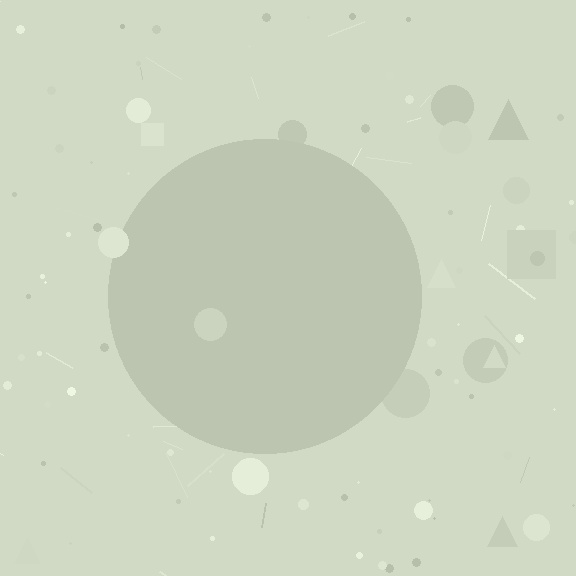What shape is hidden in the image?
A circle is hidden in the image.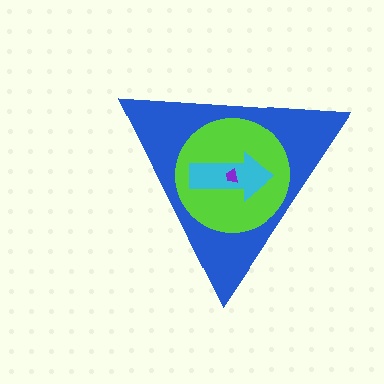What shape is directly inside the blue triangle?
The lime circle.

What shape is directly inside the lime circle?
The cyan arrow.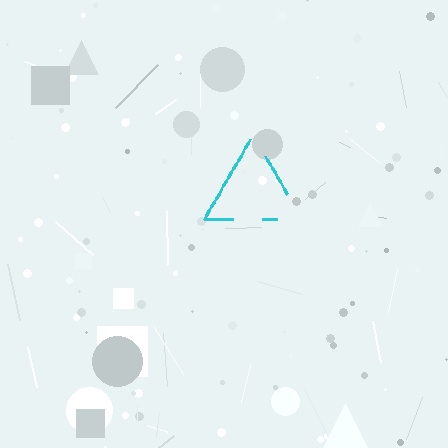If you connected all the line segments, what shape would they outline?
They would outline a triangle.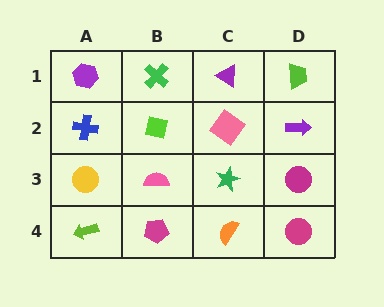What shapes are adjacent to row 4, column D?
A magenta circle (row 3, column D), an orange semicircle (row 4, column C).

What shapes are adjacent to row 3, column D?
A purple arrow (row 2, column D), a magenta circle (row 4, column D), a green star (row 3, column C).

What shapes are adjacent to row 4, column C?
A green star (row 3, column C), a magenta pentagon (row 4, column B), a magenta circle (row 4, column D).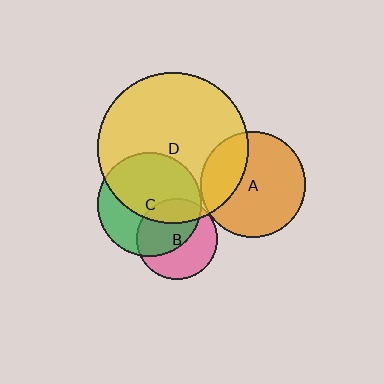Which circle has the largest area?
Circle D (yellow).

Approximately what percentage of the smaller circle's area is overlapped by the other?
Approximately 60%.